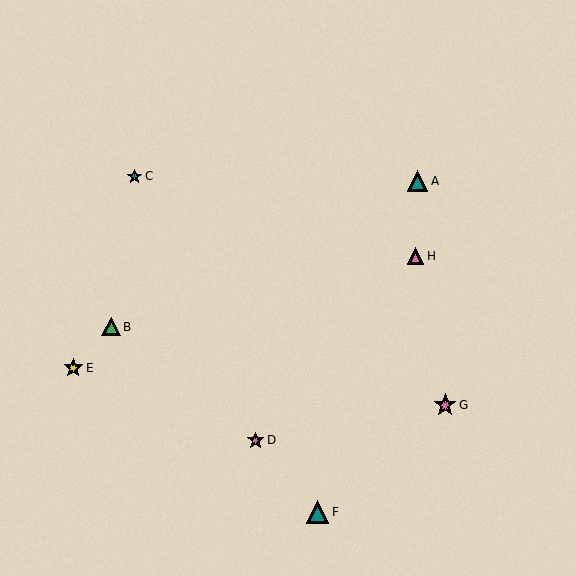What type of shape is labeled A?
Shape A is a teal triangle.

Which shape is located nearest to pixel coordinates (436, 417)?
The pink star (labeled G) at (445, 405) is nearest to that location.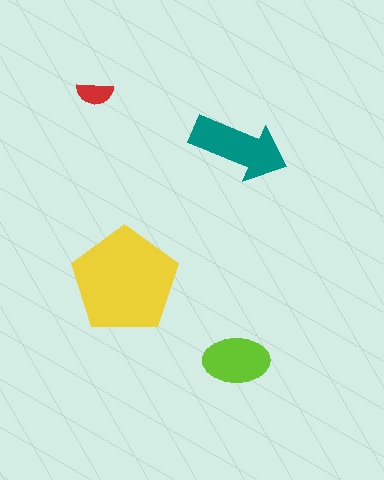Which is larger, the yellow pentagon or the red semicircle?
The yellow pentagon.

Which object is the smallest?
The red semicircle.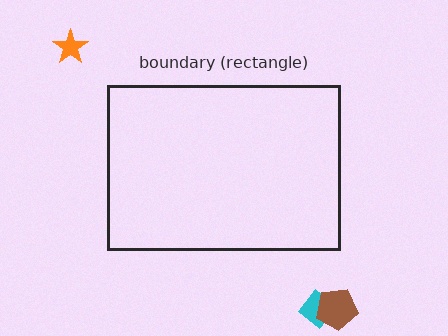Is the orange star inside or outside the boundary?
Outside.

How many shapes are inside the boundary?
0 inside, 3 outside.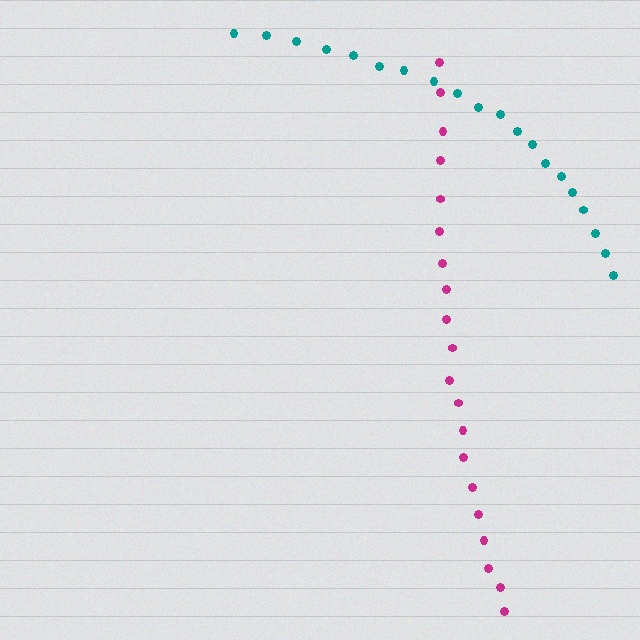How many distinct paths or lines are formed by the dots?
There are 2 distinct paths.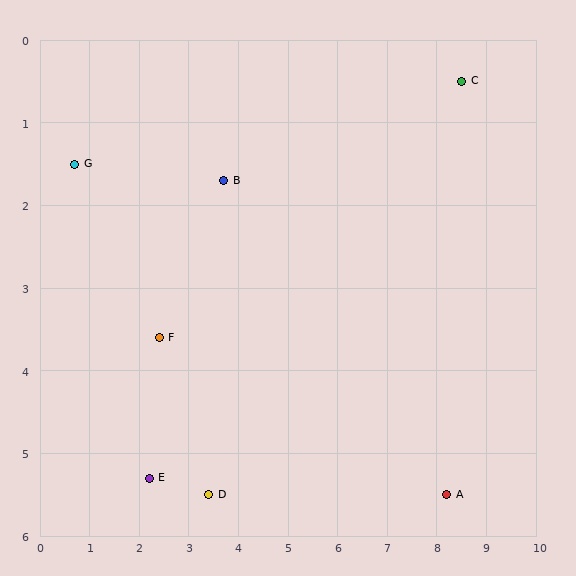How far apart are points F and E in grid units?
Points F and E are about 1.7 grid units apart.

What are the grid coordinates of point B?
Point B is at approximately (3.7, 1.7).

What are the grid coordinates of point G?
Point G is at approximately (0.7, 1.5).